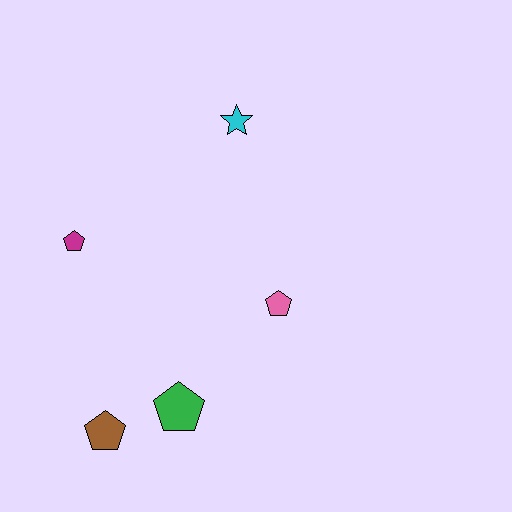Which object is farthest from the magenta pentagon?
The pink pentagon is farthest from the magenta pentagon.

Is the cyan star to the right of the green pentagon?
Yes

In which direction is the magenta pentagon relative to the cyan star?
The magenta pentagon is to the left of the cyan star.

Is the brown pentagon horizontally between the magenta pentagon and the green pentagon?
Yes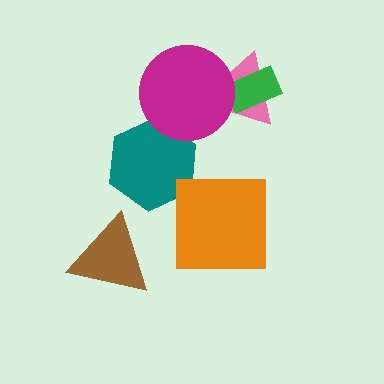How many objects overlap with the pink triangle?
2 objects overlap with the pink triangle.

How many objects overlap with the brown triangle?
0 objects overlap with the brown triangle.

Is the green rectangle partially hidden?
No, no other shape covers it.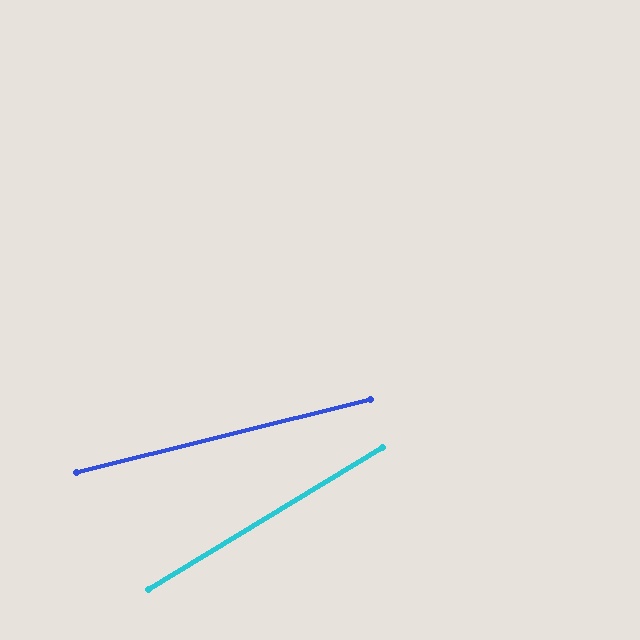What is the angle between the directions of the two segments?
Approximately 17 degrees.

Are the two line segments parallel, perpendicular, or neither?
Neither parallel nor perpendicular — they differ by about 17°.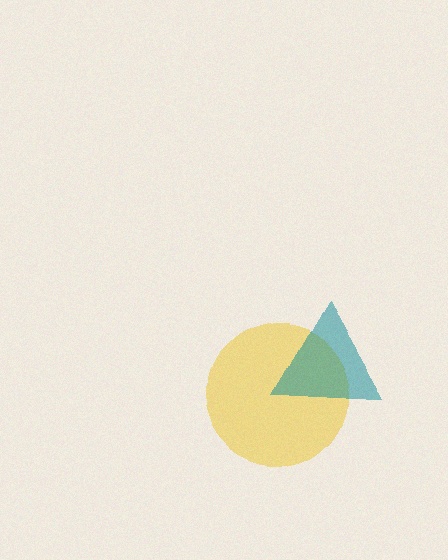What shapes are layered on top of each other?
The layered shapes are: a yellow circle, a teal triangle.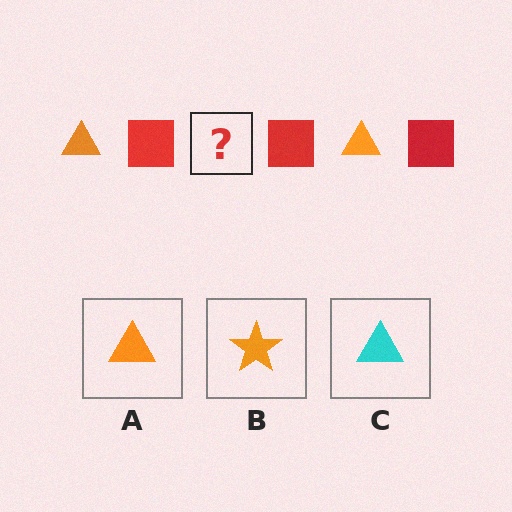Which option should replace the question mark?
Option A.